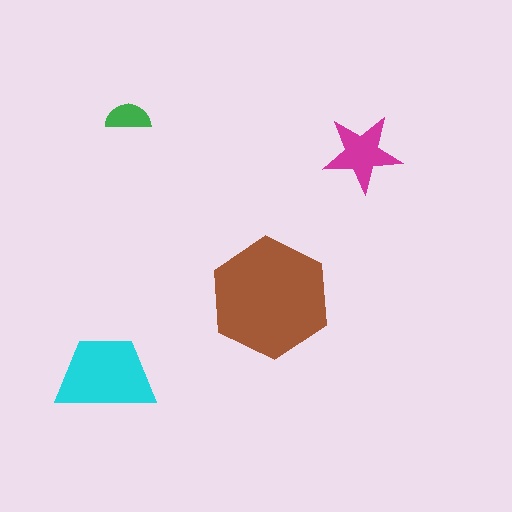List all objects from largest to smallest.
The brown hexagon, the cyan trapezoid, the magenta star, the green semicircle.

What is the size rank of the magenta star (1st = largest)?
3rd.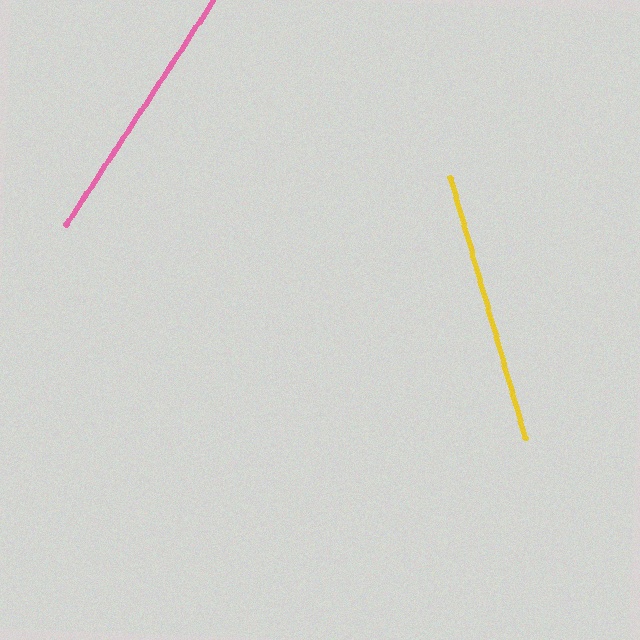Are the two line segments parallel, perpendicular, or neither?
Neither parallel nor perpendicular — they differ by about 49°.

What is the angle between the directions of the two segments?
Approximately 49 degrees.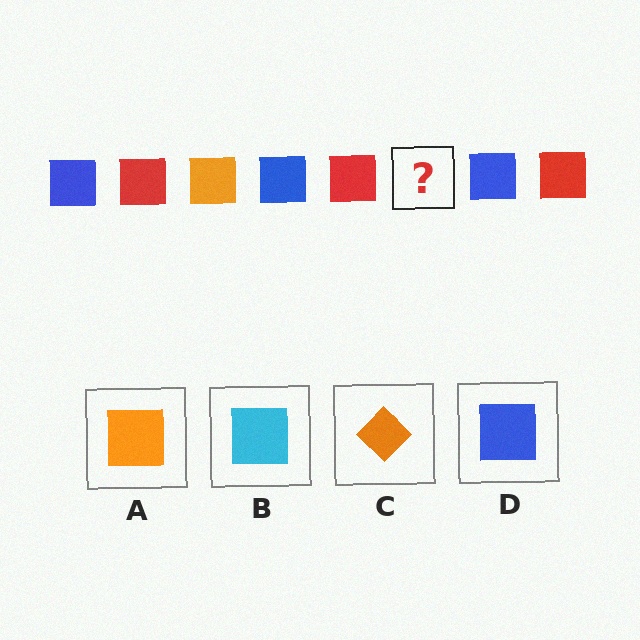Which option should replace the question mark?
Option A.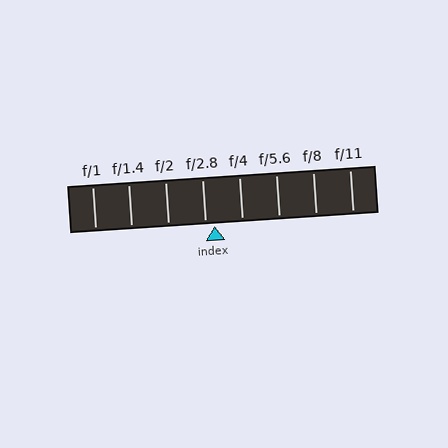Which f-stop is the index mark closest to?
The index mark is closest to f/2.8.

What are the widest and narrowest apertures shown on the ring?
The widest aperture shown is f/1 and the narrowest is f/11.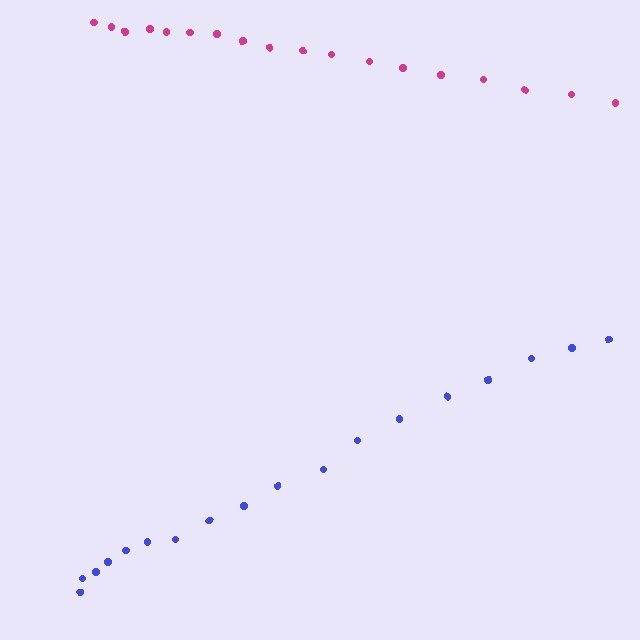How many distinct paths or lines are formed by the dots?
There are 2 distinct paths.